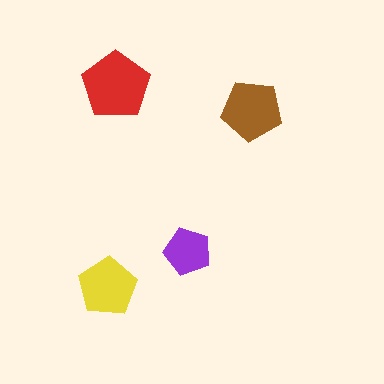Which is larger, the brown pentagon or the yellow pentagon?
The brown one.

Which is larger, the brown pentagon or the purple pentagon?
The brown one.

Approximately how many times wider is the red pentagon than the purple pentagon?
About 1.5 times wider.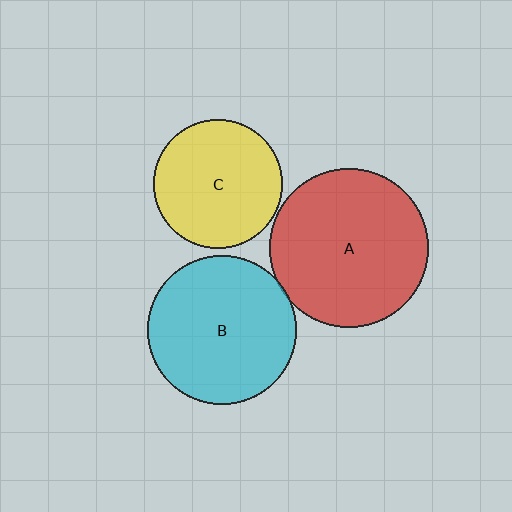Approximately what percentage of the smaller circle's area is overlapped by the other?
Approximately 5%.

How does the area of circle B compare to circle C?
Approximately 1.3 times.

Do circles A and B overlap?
Yes.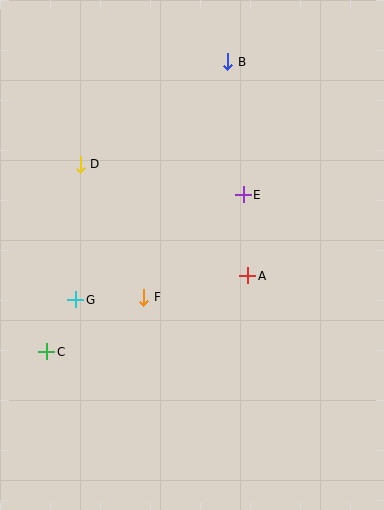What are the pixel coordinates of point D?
Point D is at (80, 164).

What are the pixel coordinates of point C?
Point C is at (47, 352).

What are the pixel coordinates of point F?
Point F is at (144, 297).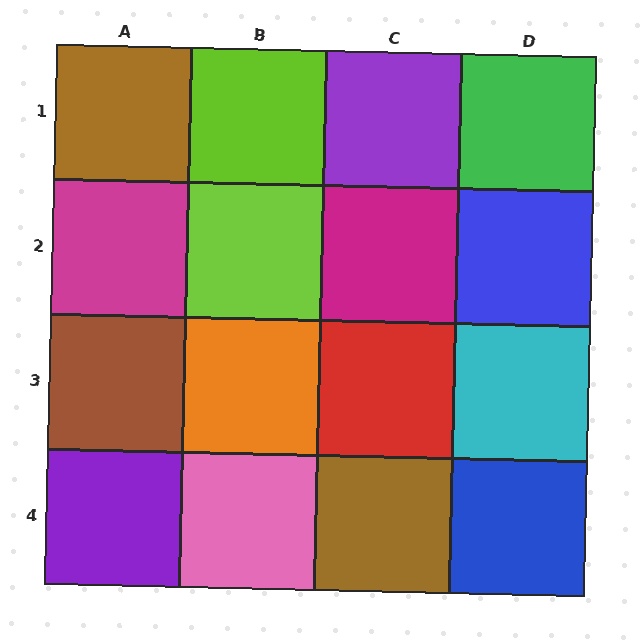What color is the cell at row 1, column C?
Purple.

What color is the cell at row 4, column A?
Purple.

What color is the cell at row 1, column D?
Green.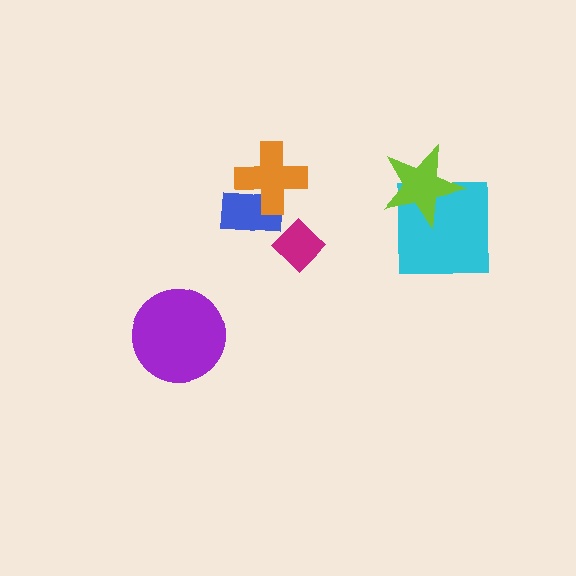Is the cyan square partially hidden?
Yes, it is partially covered by another shape.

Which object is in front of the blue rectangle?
The orange cross is in front of the blue rectangle.